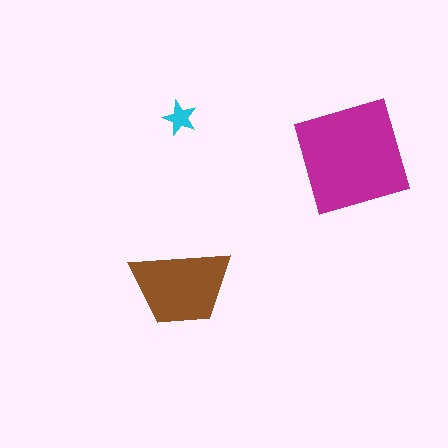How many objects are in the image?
There are 3 objects in the image.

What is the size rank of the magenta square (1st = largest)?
1st.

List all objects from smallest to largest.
The cyan star, the brown trapezoid, the magenta square.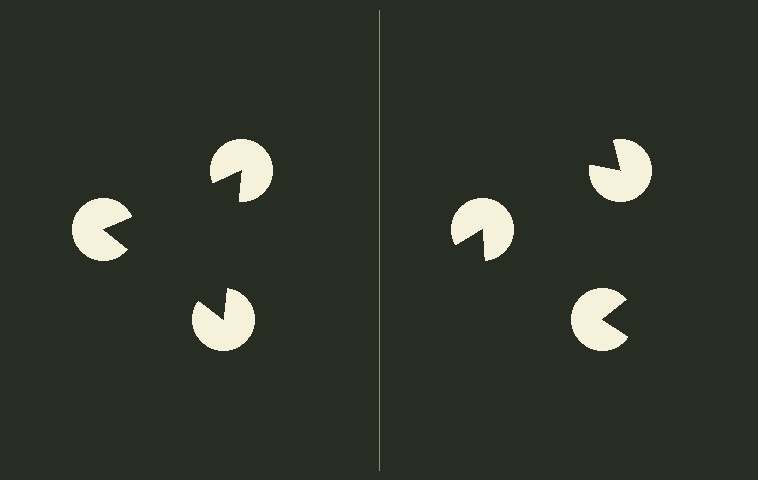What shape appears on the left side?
An illusory triangle.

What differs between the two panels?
The pac-man discs are positioned identically on both sides; only the wedge orientations differ. On the left they align to a triangle; on the right they are misaligned.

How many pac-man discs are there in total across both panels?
6 — 3 on each side.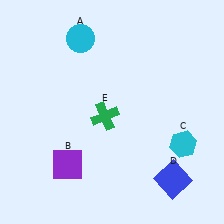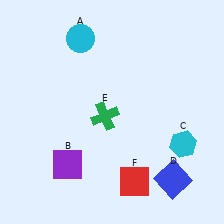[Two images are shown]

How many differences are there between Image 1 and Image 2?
There is 1 difference between the two images.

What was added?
A red square (F) was added in Image 2.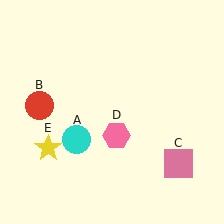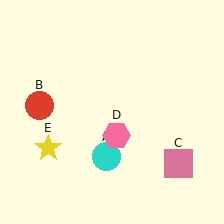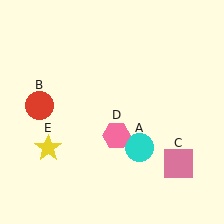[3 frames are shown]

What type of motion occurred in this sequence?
The cyan circle (object A) rotated counterclockwise around the center of the scene.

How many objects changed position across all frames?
1 object changed position: cyan circle (object A).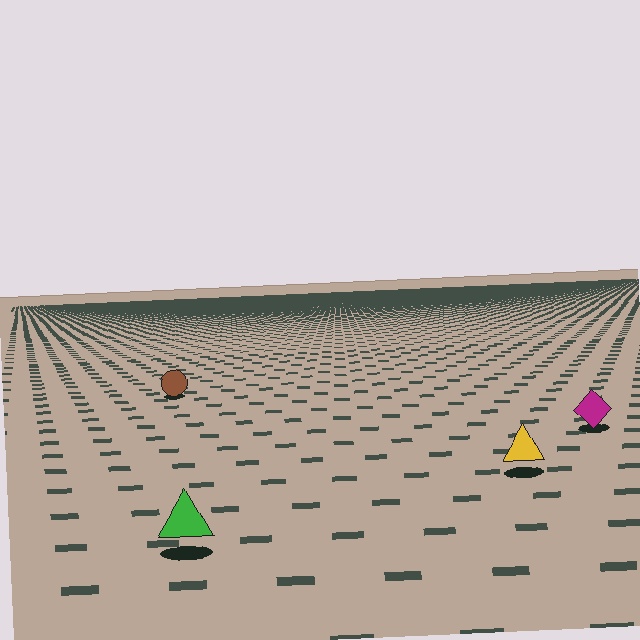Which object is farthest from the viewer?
The brown circle is farthest from the viewer. It appears smaller and the ground texture around it is denser.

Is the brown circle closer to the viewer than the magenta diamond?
No. The magenta diamond is closer — you can tell from the texture gradient: the ground texture is coarser near it.